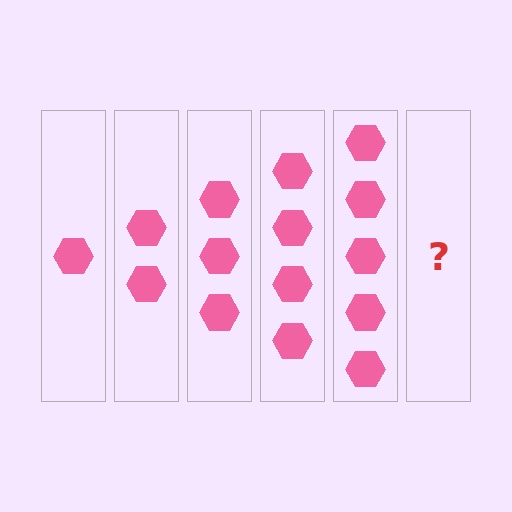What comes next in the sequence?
The next element should be 6 hexagons.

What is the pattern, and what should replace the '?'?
The pattern is that each step adds one more hexagon. The '?' should be 6 hexagons.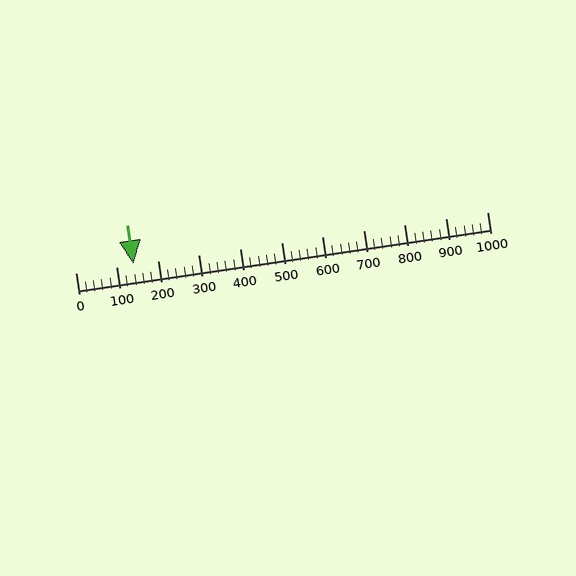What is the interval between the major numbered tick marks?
The major tick marks are spaced 100 units apart.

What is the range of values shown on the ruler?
The ruler shows values from 0 to 1000.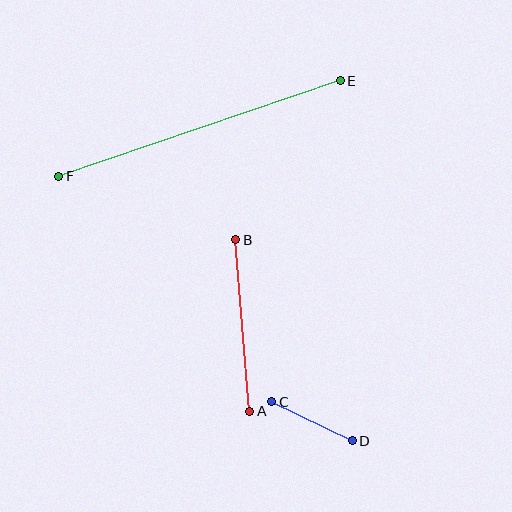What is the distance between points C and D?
The distance is approximately 90 pixels.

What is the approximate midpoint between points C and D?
The midpoint is at approximately (312, 421) pixels.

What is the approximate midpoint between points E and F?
The midpoint is at approximately (199, 129) pixels.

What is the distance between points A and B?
The distance is approximately 172 pixels.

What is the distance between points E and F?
The distance is approximately 297 pixels.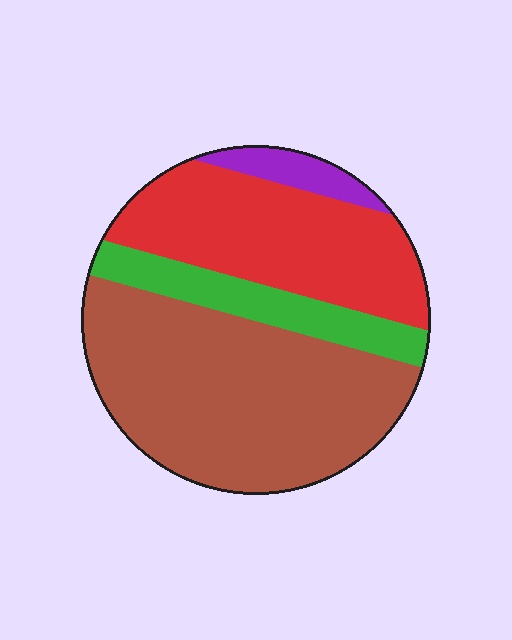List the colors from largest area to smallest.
From largest to smallest: brown, red, green, purple.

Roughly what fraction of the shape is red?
Red covers 31% of the shape.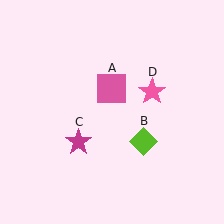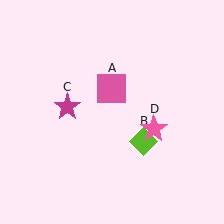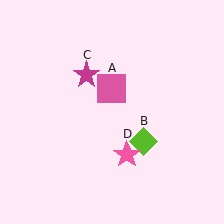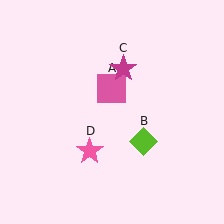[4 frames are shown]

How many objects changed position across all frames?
2 objects changed position: magenta star (object C), pink star (object D).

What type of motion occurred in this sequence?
The magenta star (object C), pink star (object D) rotated clockwise around the center of the scene.